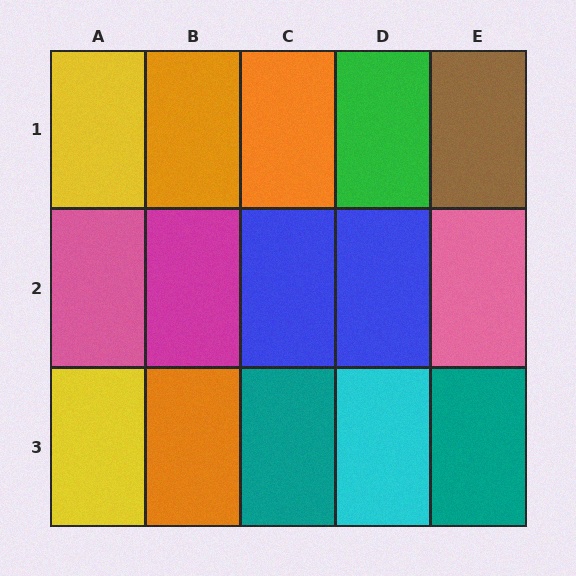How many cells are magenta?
1 cell is magenta.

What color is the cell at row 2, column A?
Pink.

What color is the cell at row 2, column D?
Blue.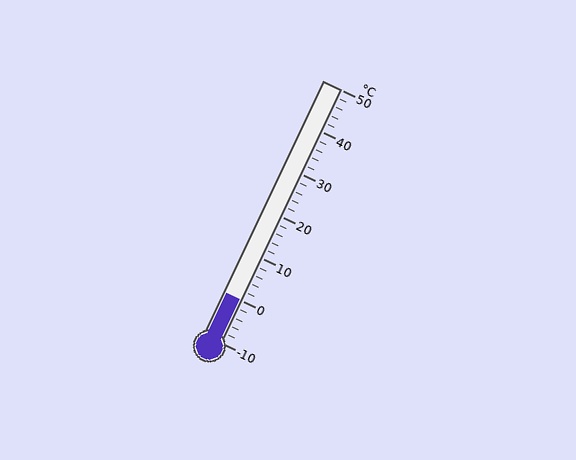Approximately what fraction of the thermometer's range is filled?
The thermometer is filled to approximately 15% of its range.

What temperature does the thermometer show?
The thermometer shows approximately 0°C.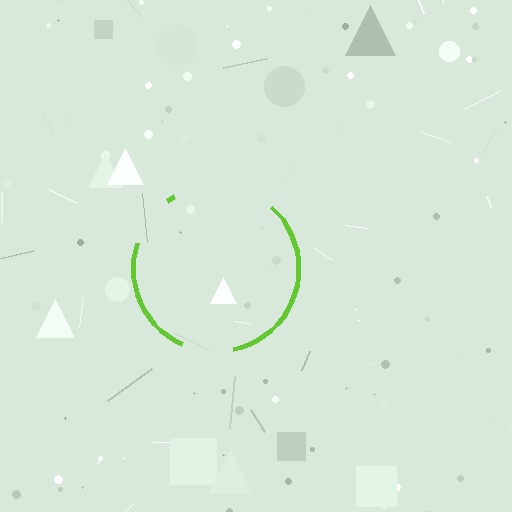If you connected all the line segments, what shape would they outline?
They would outline a circle.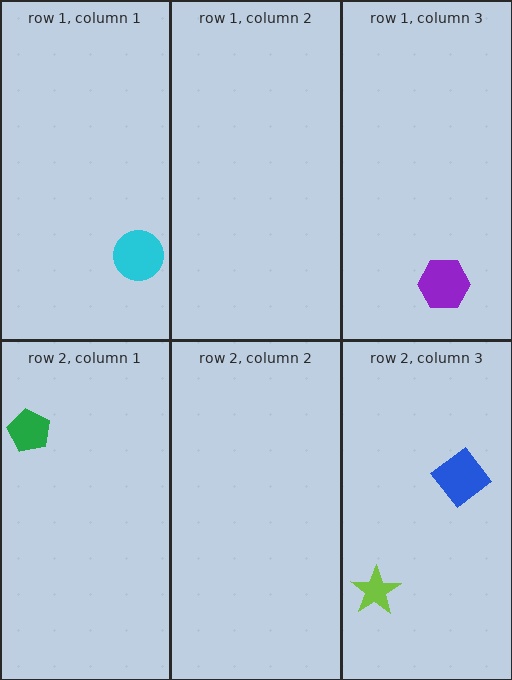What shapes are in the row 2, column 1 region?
The green pentagon.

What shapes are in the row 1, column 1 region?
The cyan circle.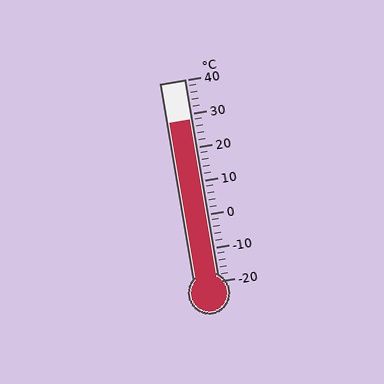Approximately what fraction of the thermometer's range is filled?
The thermometer is filled to approximately 80% of its range.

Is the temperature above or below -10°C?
The temperature is above -10°C.